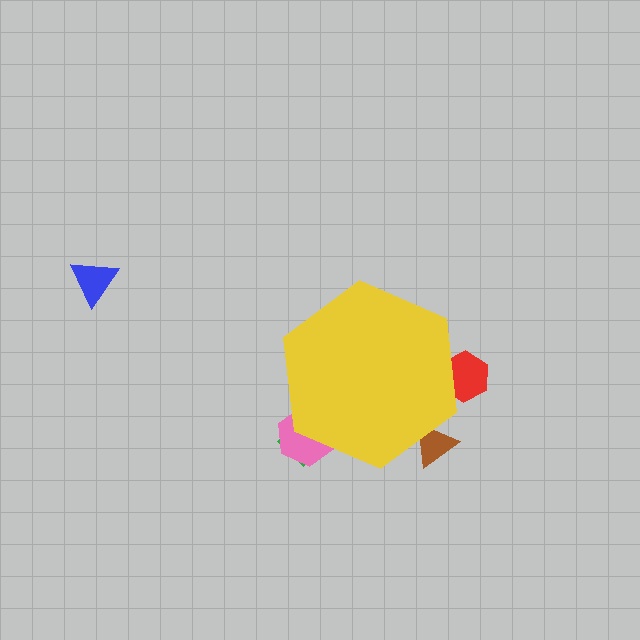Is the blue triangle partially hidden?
No, the blue triangle is fully visible.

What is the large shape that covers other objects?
A yellow hexagon.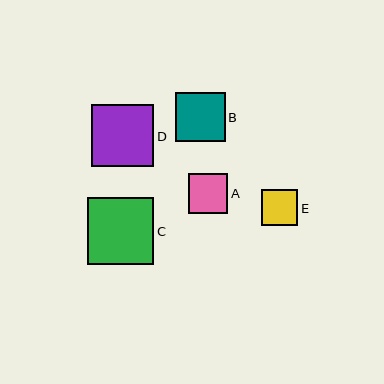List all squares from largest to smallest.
From largest to smallest: C, D, B, A, E.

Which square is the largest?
Square C is the largest with a size of approximately 67 pixels.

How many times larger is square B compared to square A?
Square B is approximately 1.3 times the size of square A.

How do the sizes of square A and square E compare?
Square A and square E are approximately the same size.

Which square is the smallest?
Square E is the smallest with a size of approximately 36 pixels.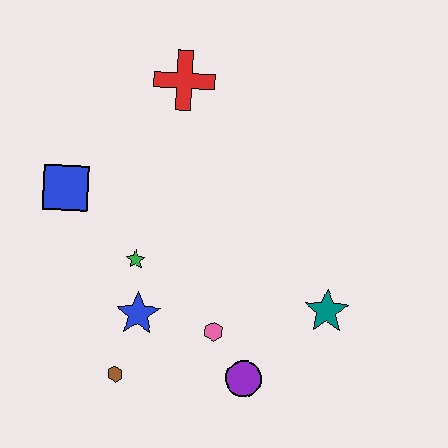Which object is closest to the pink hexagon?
The purple circle is closest to the pink hexagon.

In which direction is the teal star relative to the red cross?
The teal star is below the red cross.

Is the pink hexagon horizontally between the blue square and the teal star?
Yes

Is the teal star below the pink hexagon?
No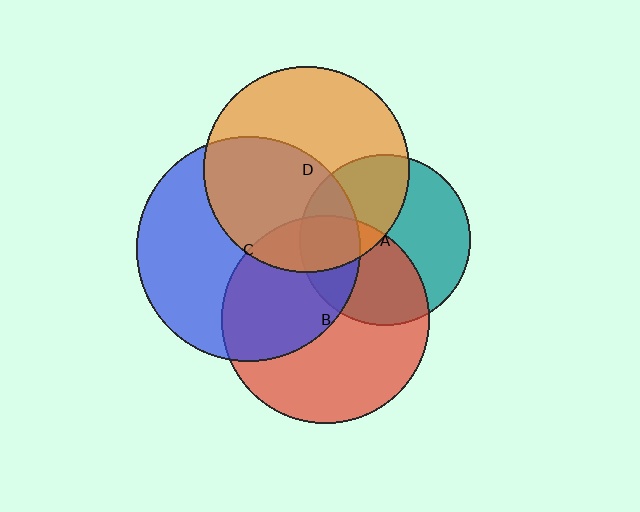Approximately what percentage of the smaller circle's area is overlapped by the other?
Approximately 40%.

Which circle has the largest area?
Circle C (blue).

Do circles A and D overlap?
Yes.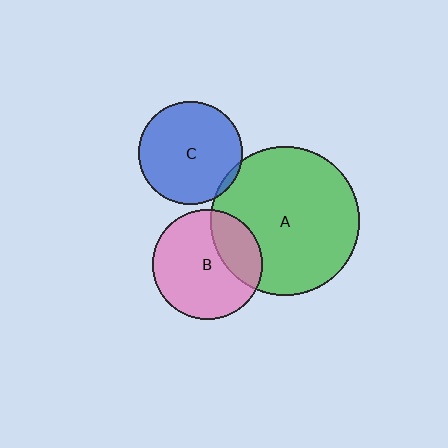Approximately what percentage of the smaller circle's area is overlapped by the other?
Approximately 5%.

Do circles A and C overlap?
Yes.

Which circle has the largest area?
Circle A (green).